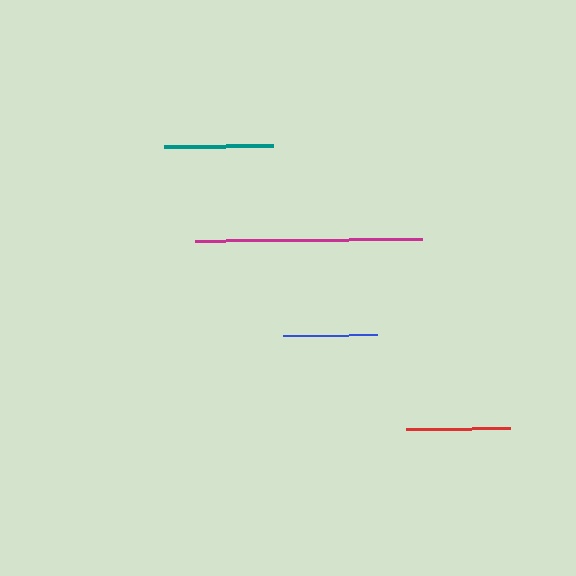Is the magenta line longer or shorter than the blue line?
The magenta line is longer than the blue line.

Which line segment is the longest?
The magenta line is the longest at approximately 227 pixels.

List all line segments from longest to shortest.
From longest to shortest: magenta, teal, red, blue.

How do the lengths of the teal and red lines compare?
The teal and red lines are approximately the same length.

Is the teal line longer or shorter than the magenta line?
The magenta line is longer than the teal line.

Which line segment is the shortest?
The blue line is the shortest at approximately 94 pixels.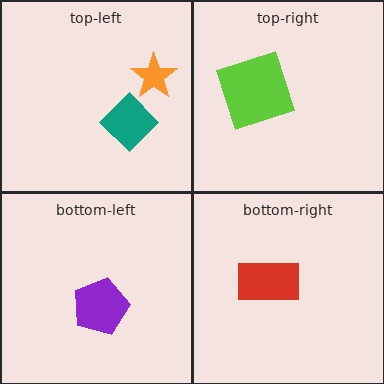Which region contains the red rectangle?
The bottom-right region.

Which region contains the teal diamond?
The top-left region.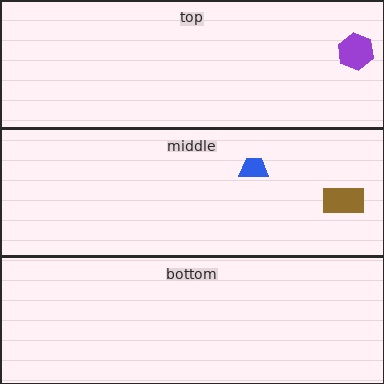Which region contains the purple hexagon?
The top region.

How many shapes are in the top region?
1.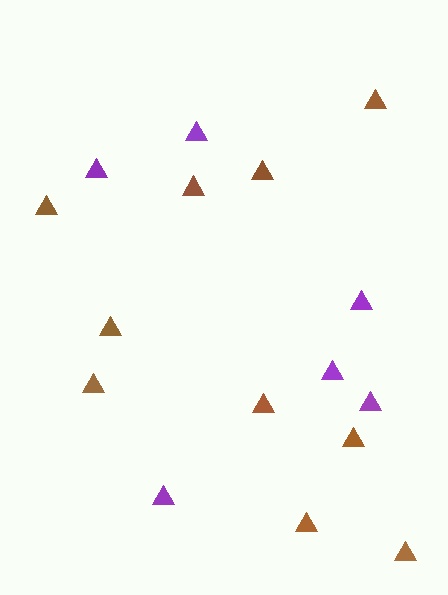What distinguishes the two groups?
There are 2 groups: one group of purple triangles (6) and one group of brown triangles (10).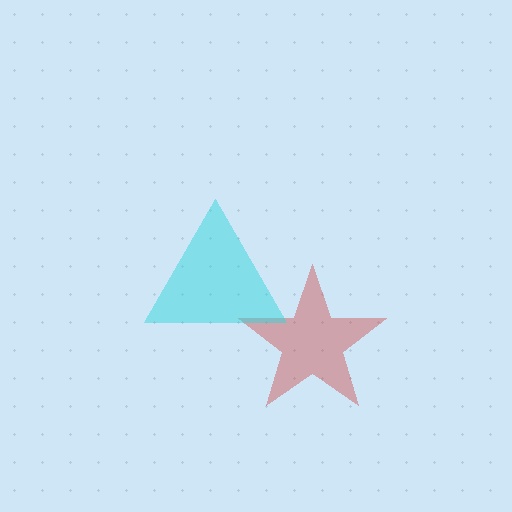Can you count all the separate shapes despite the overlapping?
Yes, there are 2 separate shapes.